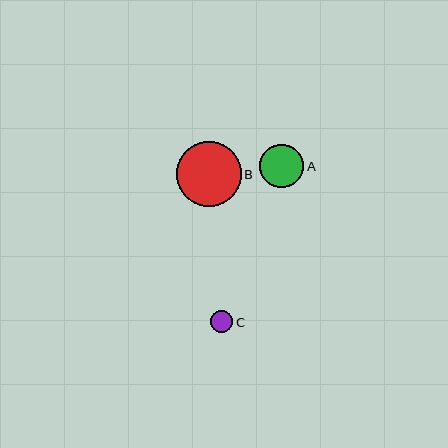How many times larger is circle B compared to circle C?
Circle B is approximately 2.9 times the size of circle C.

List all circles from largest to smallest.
From largest to smallest: B, A, C.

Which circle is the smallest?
Circle C is the smallest with a size of approximately 22 pixels.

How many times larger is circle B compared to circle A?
Circle B is approximately 1.5 times the size of circle A.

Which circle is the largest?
Circle B is the largest with a size of approximately 65 pixels.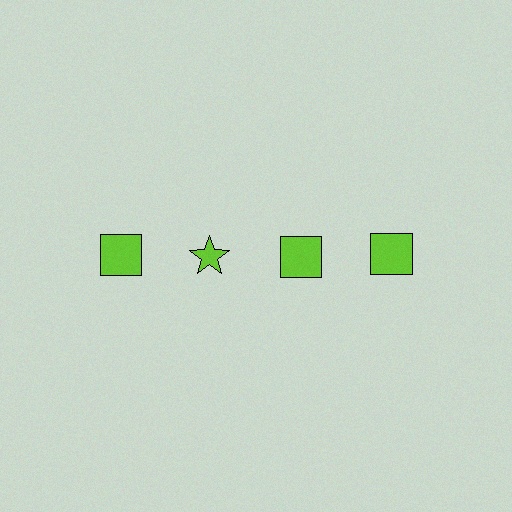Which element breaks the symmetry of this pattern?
The lime star in the top row, second from left column breaks the symmetry. All other shapes are lime squares.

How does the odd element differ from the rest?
It has a different shape: star instead of square.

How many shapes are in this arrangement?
There are 4 shapes arranged in a grid pattern.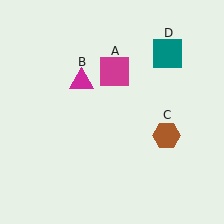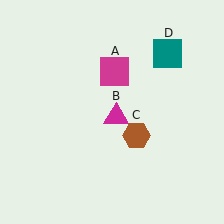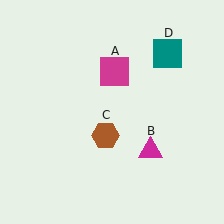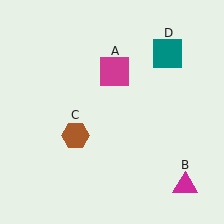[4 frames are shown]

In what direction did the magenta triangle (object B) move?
The magenta triangle (object B) moved down and to the right.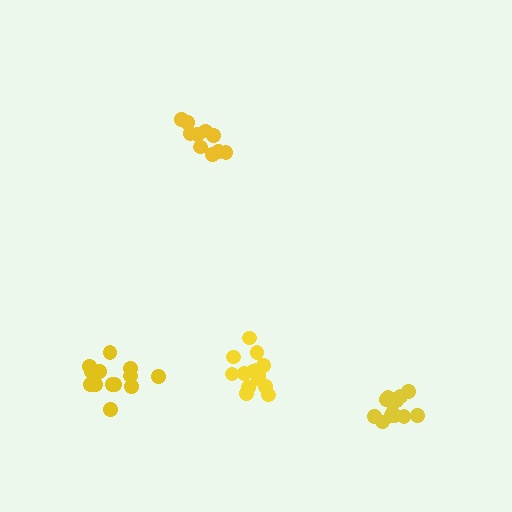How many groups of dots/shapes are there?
There are 4 groups.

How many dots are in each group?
Group 1: 10 dots, Group 2: 15 dots, Group 3: 13 dots, Group 4: 15 dots (53 total).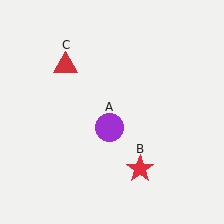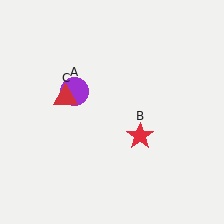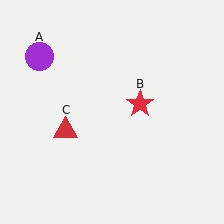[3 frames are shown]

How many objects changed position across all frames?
3 objects changed position: purple circle (object A), red star (object B), red triangle (object C).